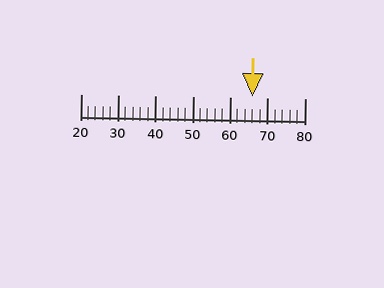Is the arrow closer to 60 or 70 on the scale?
The arrow is closer to 70.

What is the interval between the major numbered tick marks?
The major tick marks are spaced 10 units apart.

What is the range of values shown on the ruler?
The ruler shows values from 20 to 80.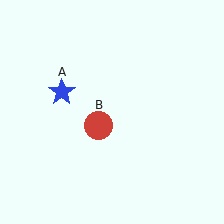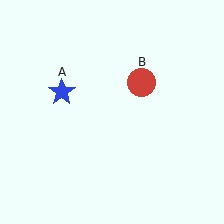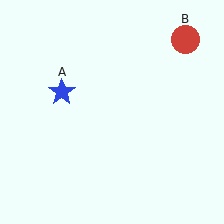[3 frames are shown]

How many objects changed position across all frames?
1 object changed position: red circle (object B).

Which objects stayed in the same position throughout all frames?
Blue star (object A) remained stationary.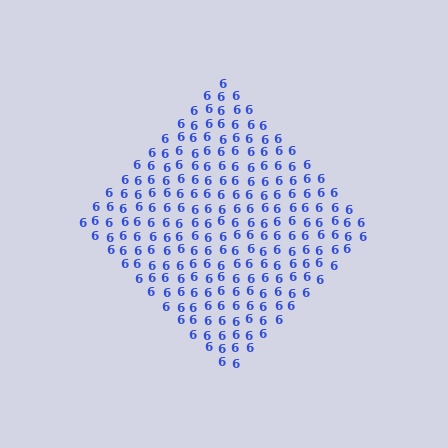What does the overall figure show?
The overall figure shows a diamond.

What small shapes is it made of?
It is made of small digit 6's.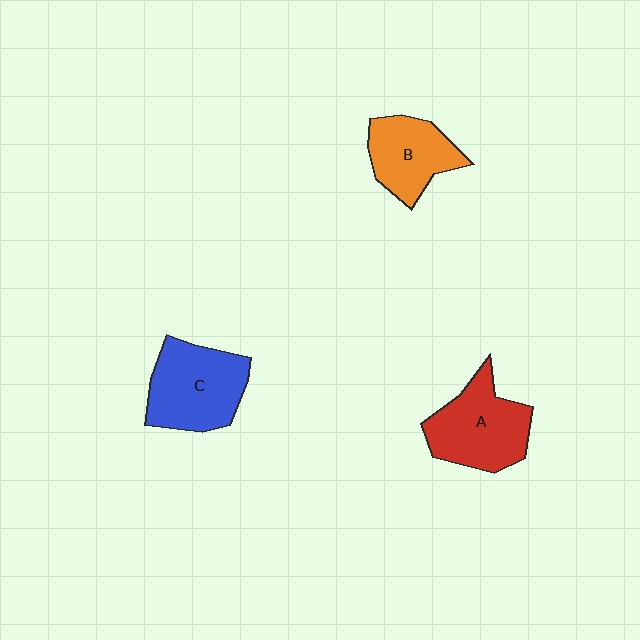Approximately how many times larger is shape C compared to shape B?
Approximately 1.3 times.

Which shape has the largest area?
Shape C (blue).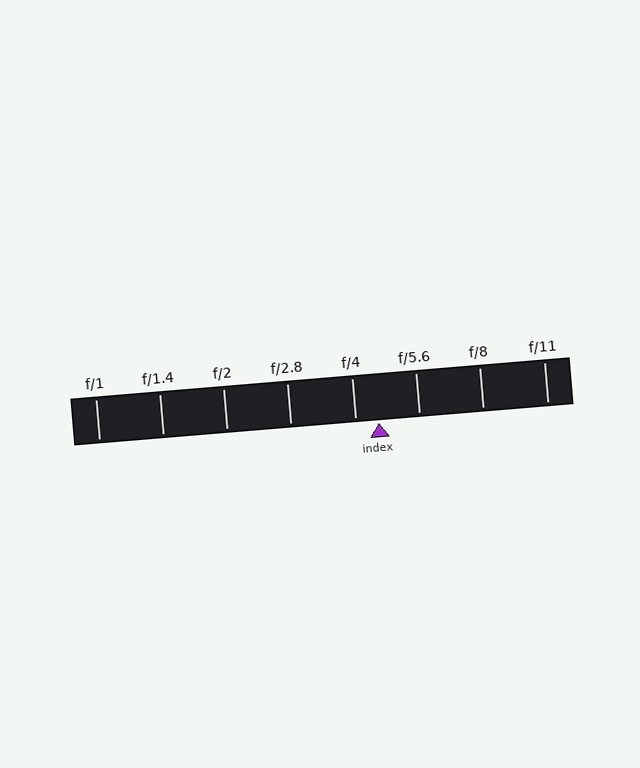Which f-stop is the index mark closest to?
The index mark is closest to f/4.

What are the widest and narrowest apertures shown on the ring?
The widest aperture shown is f/1 and the narrowest is f/11.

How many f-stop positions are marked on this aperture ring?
There are 8 f-stop positions marked.